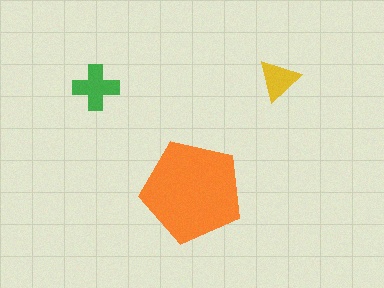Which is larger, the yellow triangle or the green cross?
The green cross.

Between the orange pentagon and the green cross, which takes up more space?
The orange pentagon.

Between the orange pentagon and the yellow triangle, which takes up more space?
The orange pentagon.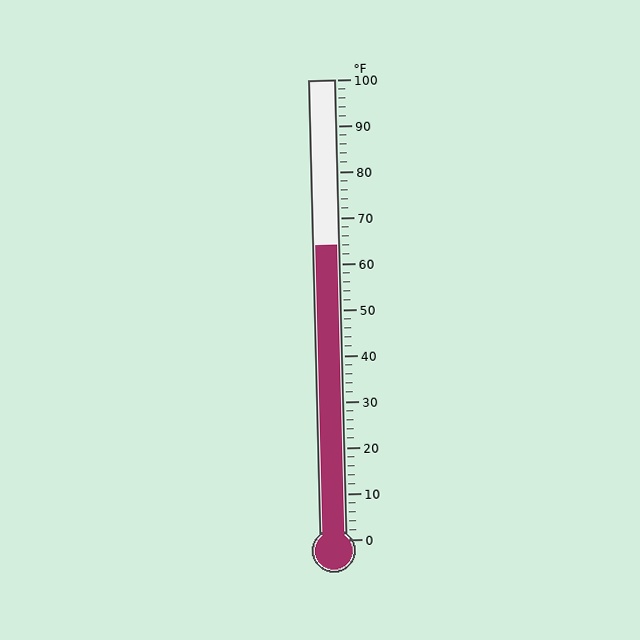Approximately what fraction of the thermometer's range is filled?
The thermometer is filled to approximately 65% of its range.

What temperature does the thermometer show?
The thermometer shows approximately 64°F.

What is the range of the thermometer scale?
The thermometer scale ranges from 0°F to 100°F.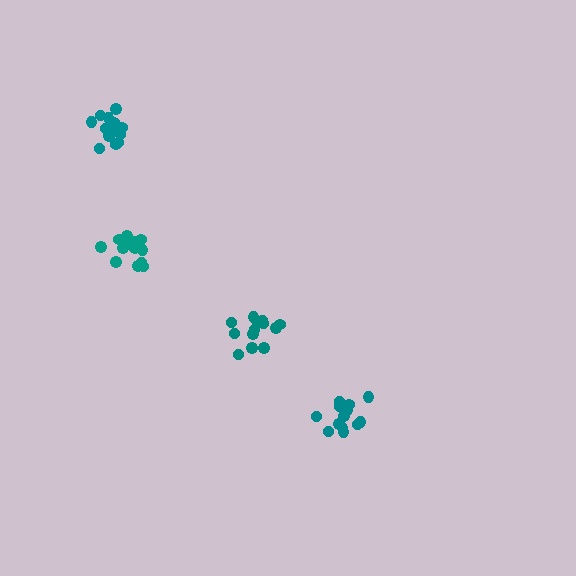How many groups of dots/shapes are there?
There are 4 groups.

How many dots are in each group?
Group 1: 13 dots, Group 2: 13 dots, Group 3: 13 dots, Group 4: 13 dots (52 total).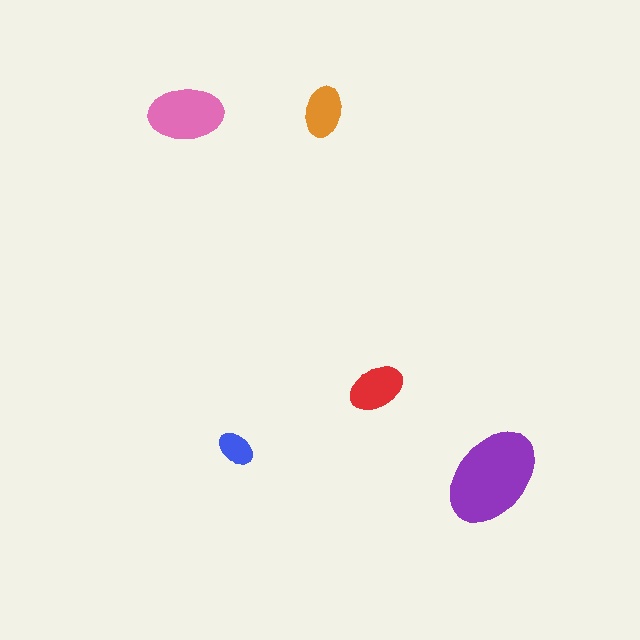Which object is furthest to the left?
The pink ellipse is leftmost.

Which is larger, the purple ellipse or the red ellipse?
The purple one.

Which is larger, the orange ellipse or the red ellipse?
The red one.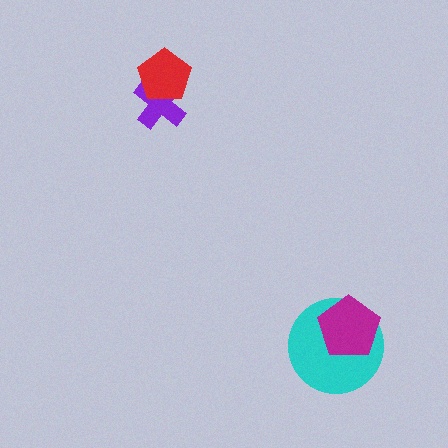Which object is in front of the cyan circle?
The magenta pentagon is in front of the cyan circle.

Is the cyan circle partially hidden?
Yes, it is partially covered by another shape.